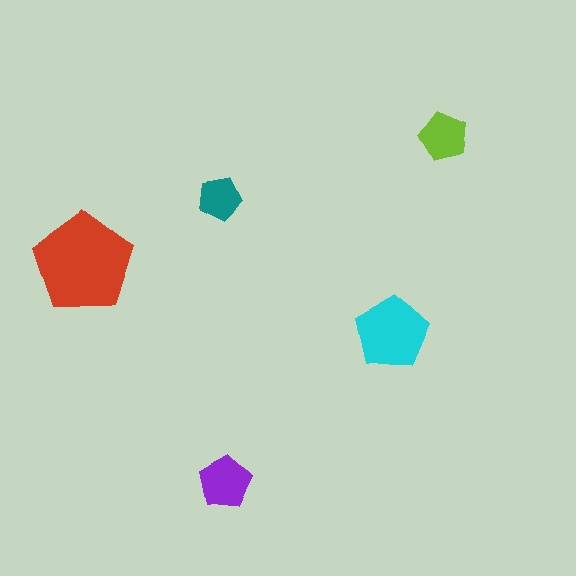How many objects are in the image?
There are 5 objects in the image.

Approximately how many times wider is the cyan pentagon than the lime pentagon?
About 1.5 times wider.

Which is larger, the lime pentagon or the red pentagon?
The red one.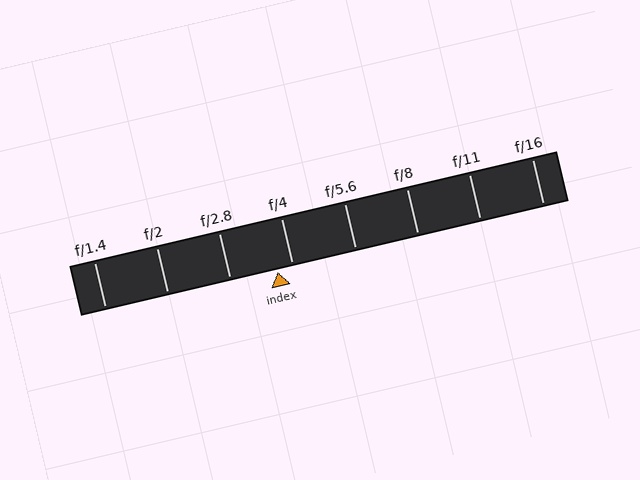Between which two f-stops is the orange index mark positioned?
The index mark is between f/2.8 and f/4.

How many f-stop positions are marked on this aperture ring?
There are 8 f-stop positions marked.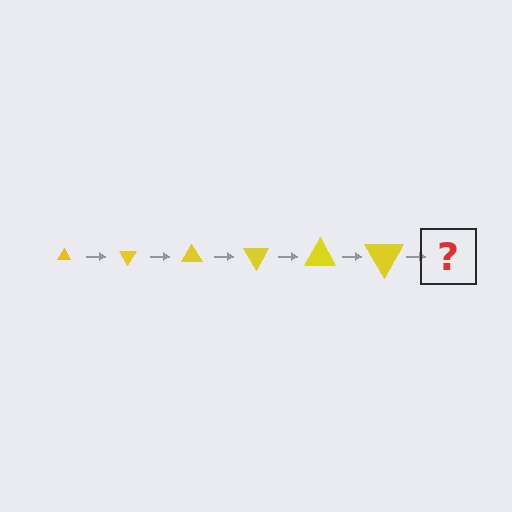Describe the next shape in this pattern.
It should be a triangle, larger than the previous one and rotated 360 degrees from the start.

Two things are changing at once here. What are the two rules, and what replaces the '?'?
The two rules are that the triangle grows larger each step and it rotates 60 degrees each step. The '?' should be a triangle, larger than the previous one and rotated 360 degrees from the start.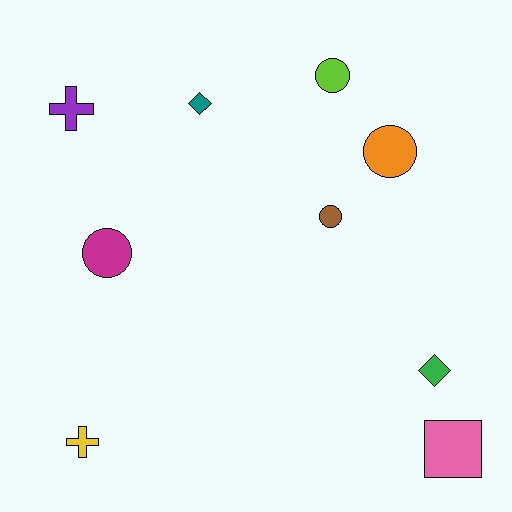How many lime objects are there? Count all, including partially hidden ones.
There is 1 lime object.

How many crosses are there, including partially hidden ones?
There are 2 crosses.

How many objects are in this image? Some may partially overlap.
There are 9 objects.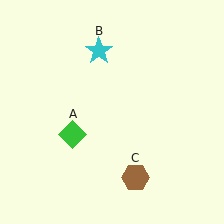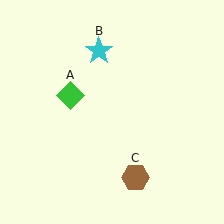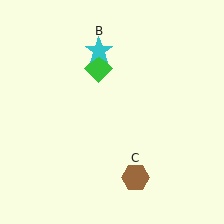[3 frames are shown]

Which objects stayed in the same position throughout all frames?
Cyan star (object B) and brown hexagon (object C) remained stationary.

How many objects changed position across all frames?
1 object changed position: green diamond (object A).